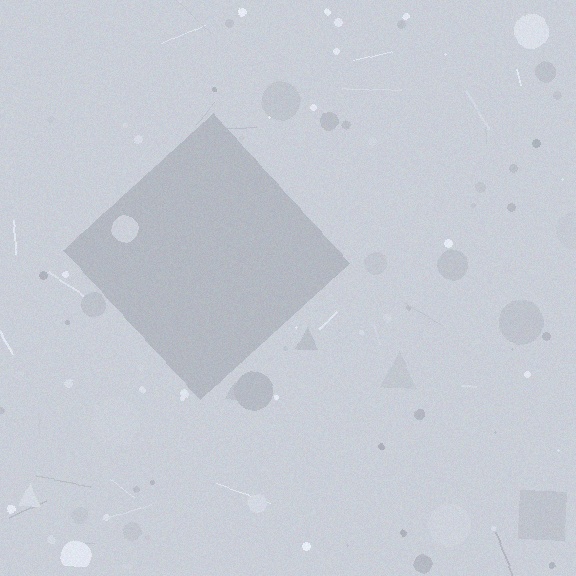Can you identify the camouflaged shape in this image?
The camouflaged shape is a diamond.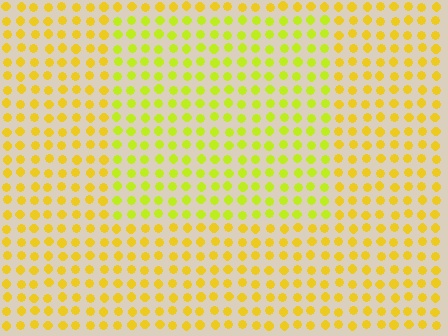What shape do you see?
I see a rectangle.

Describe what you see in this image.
The image is filled with small yellow elements in a uniform arrangement. A rectangle-shaped region is visible where the elements are tinted to a slightly different hue, forming a subtle color boundary.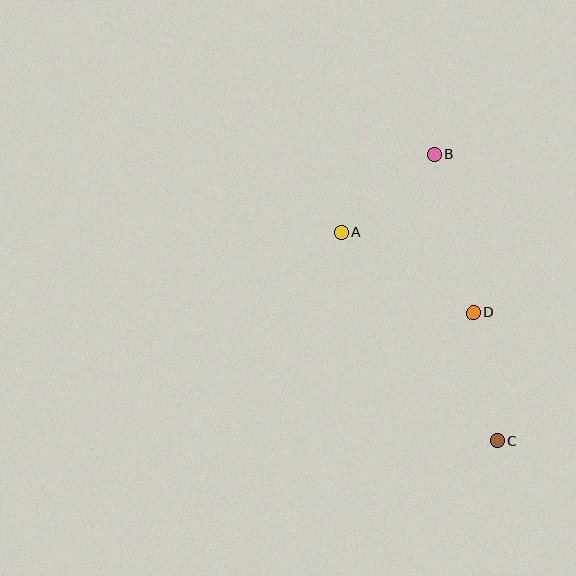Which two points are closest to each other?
Points A and B are closest to each other.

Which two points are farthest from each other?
Points B and C are farthest from each other.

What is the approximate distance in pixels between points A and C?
The distance between A and C is approximately 261 pixels.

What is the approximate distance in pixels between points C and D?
The distance between C and D is approximately 131 pixels.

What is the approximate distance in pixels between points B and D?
The distance between B and D is approximately 164 pixels.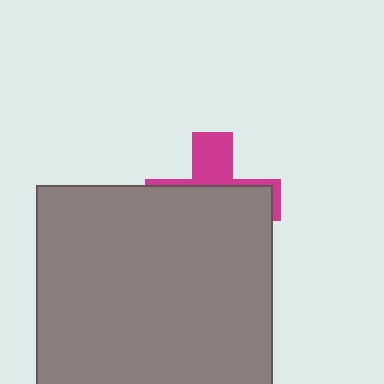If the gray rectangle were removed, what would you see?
You would see the complete magenta cross.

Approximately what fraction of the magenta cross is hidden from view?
Roughly 68% of the magenta cross is hidden behind the gray rectangle.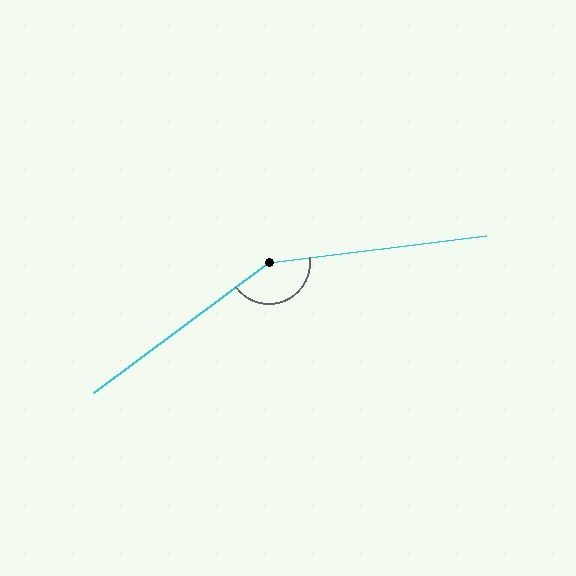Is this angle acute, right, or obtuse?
It is obtuse.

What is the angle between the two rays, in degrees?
Approximately 150 degrees.